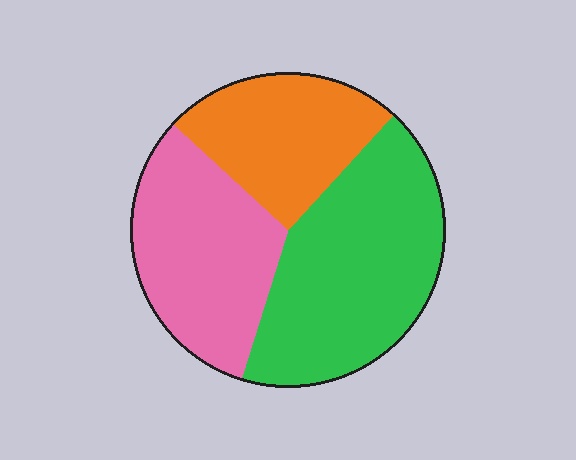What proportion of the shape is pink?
Pink takes up between a quarter and a half of the shape.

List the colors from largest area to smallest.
From largest to smallest: green, pink, orange.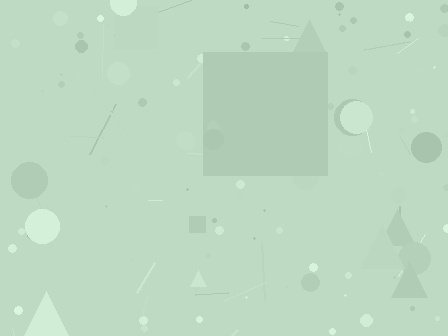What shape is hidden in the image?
A square is hidden in the image.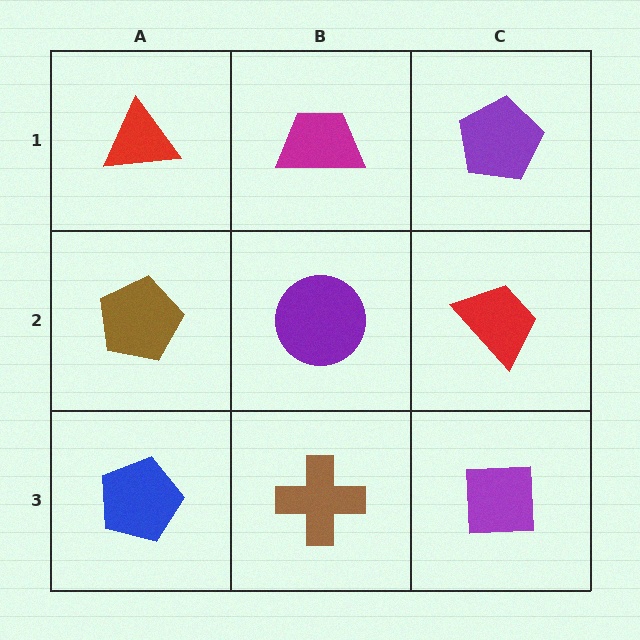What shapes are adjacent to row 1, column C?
A red trapezoid (row 2, column C), a magenta trapezoid (row 1, column B).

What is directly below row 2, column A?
A blue pentagon.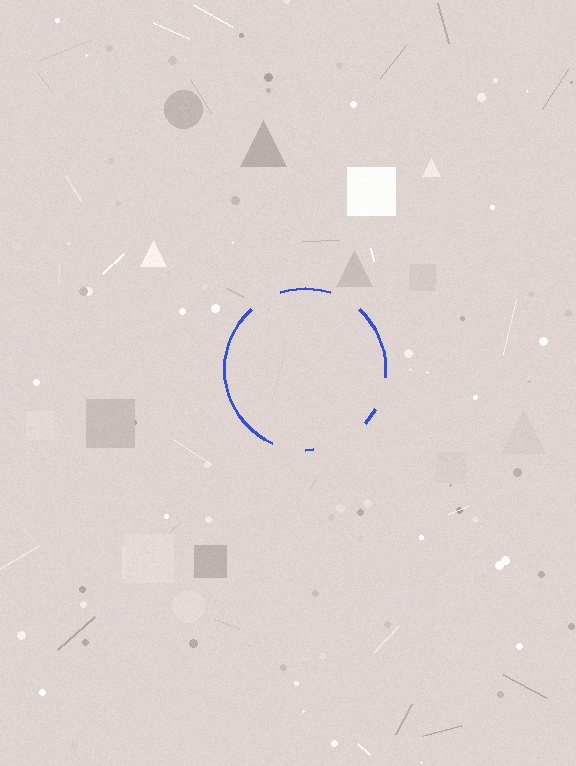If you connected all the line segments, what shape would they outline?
They would outline a circle.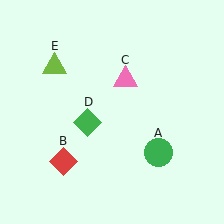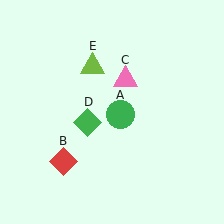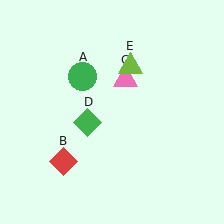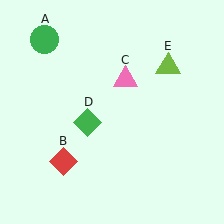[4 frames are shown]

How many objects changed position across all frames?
2 objects changed position: green circle (object A), lime triangle (object E).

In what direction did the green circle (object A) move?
The green circle (object A) moved up and to the left.